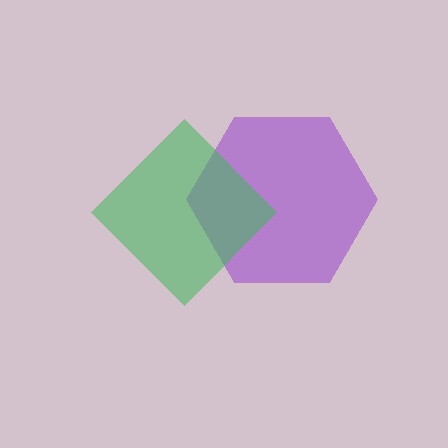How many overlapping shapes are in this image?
There are 2 overlapping shapes in the image.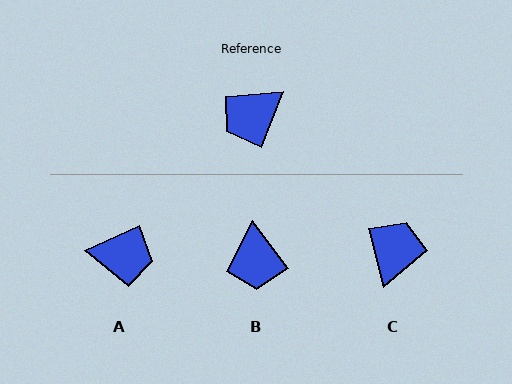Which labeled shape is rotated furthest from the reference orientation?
C, about 145 degrees away.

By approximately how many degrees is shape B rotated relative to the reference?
Approximately 58 degrees counter-clockwise.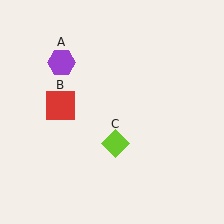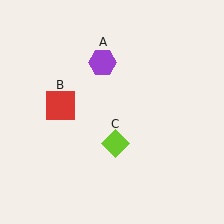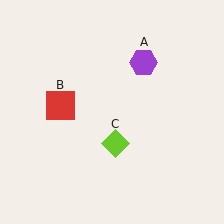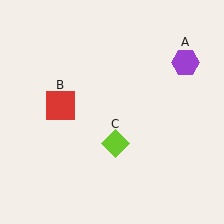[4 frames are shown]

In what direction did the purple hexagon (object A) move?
The purple hexagon (object A) moved right.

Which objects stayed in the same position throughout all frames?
Red square (object B) and lime diamond (object C) remained stationary.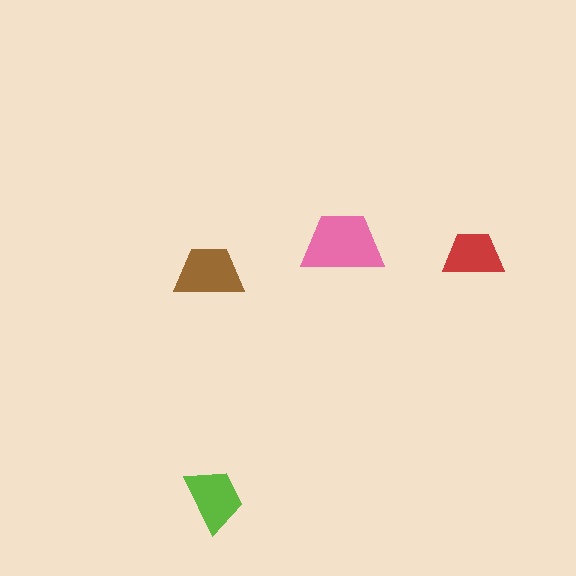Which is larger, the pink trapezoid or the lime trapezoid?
The pink one.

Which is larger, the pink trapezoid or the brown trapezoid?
The pink one.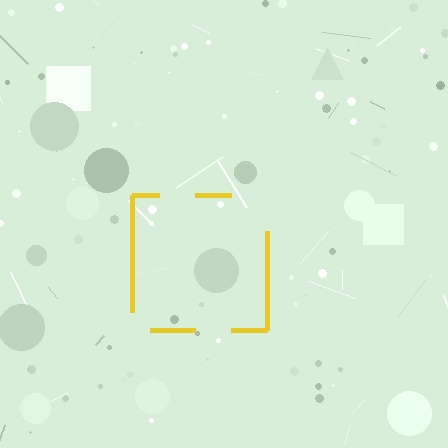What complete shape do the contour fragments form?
The contour fragments form a square.